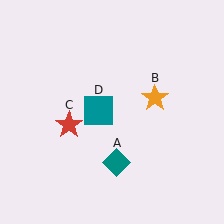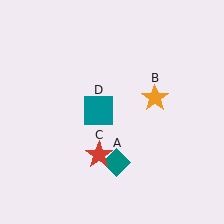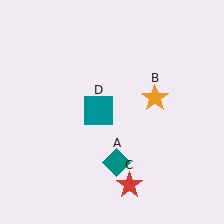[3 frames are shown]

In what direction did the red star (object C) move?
The red star (object C) moved down and to the right.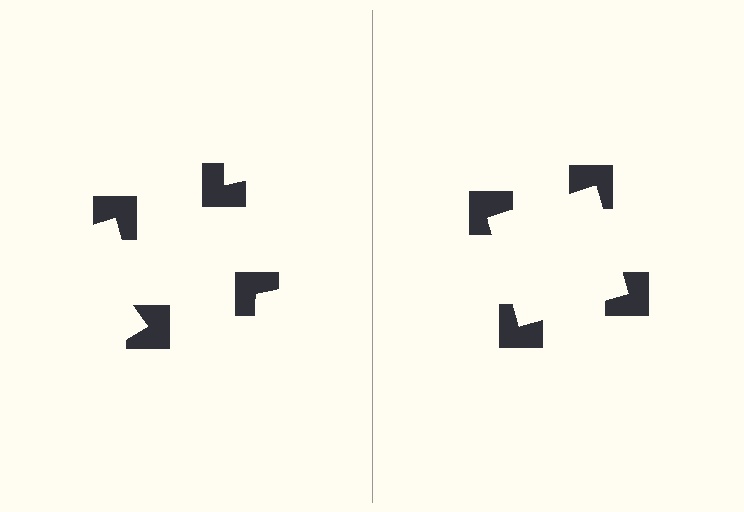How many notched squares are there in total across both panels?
8 — 4 on each side.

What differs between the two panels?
The notched squares are positioned identically on both sides; only the wedge orientations differ. On the right they align to a square; on the left they are misaligned.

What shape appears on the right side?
An illusory square.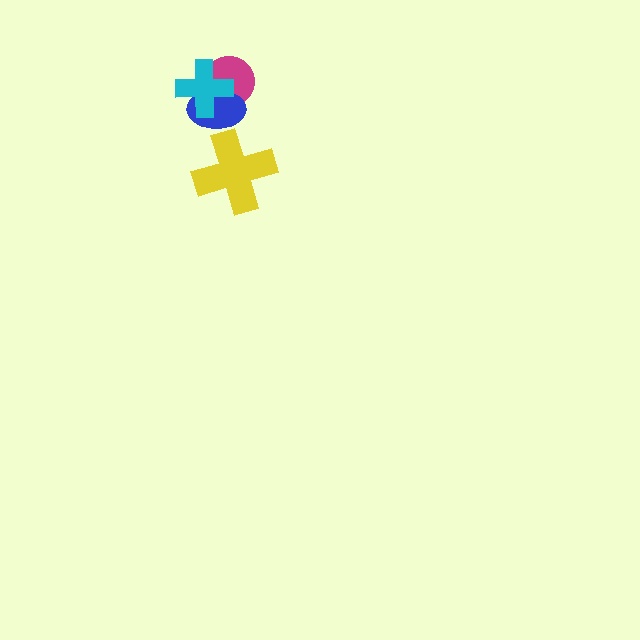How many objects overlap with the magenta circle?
2 objects overlap with the magenta circle.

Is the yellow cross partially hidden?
No, no other shape covers it.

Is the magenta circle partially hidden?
Yes, it is partially covered by another shape.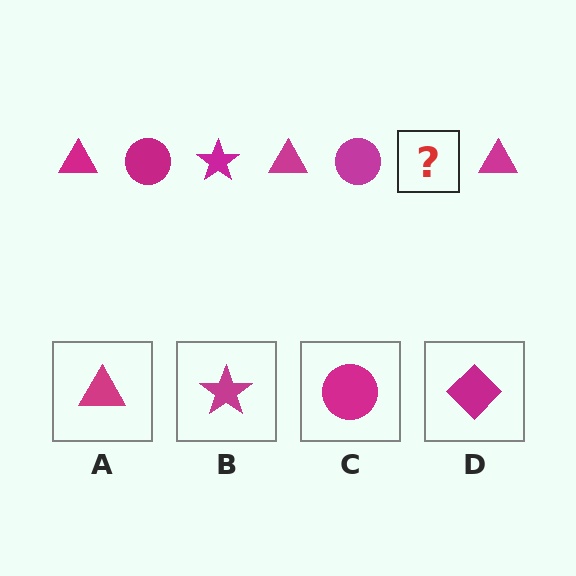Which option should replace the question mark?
Option B.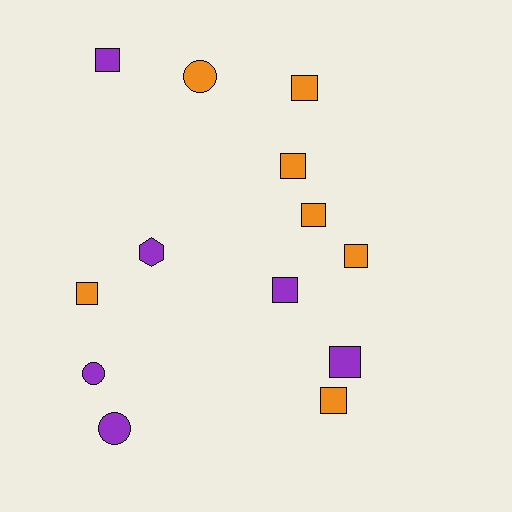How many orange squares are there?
There are 6 orange squares.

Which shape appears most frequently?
Square, with 9 objects.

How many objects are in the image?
There are 13 objects.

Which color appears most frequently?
Orange, with 7 objects.